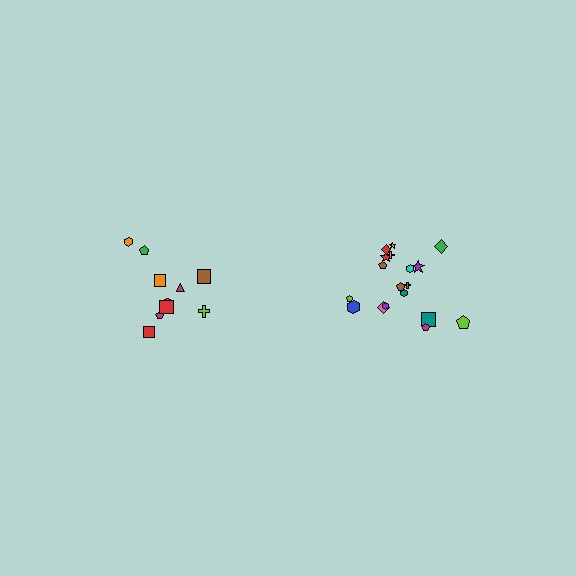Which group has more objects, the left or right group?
The right group.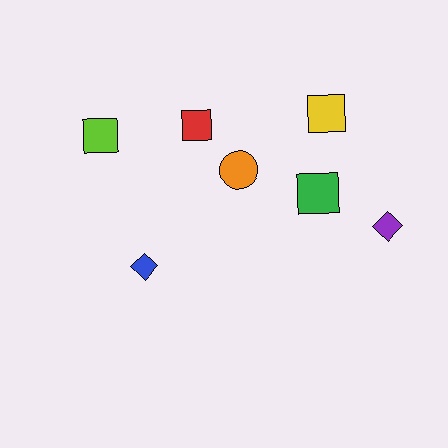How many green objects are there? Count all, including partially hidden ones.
There is 1 green object.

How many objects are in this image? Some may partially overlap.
There are 7 objects.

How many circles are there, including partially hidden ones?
There is 1 circle.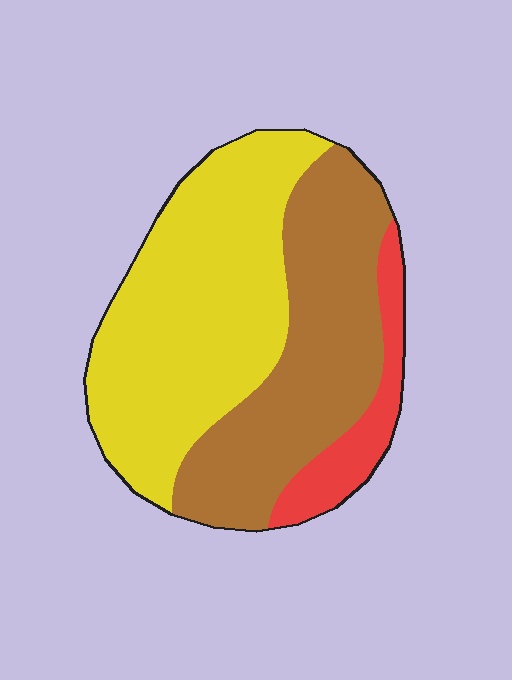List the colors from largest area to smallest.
From largest to smallest: yellow, brown, red.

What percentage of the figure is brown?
Brown takes up about two fifths (2/5) of the figure.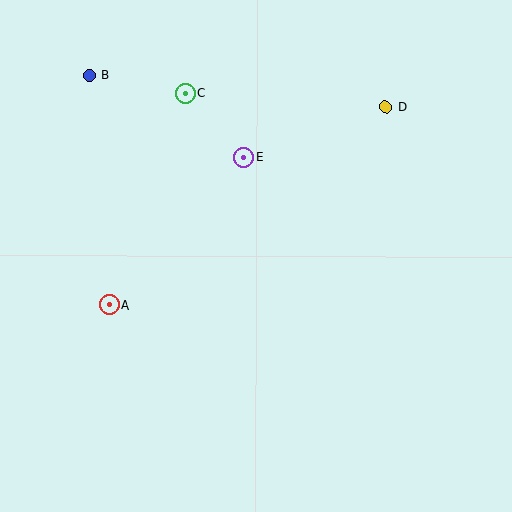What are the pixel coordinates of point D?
Point D is at (385, 107).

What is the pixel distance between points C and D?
The distance between C and D is 201 pixels.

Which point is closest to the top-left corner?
Point B is closest to the top-left corner.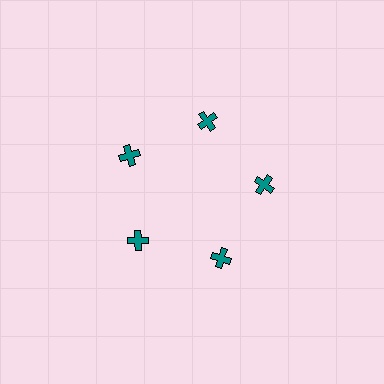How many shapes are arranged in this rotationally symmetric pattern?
There are 5 shapes, arranged in 5 groups of 1.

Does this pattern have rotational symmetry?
Yes, this pattern has 5-fold rotational symmetry. It looks the same after rotating 72 degrees around the center.